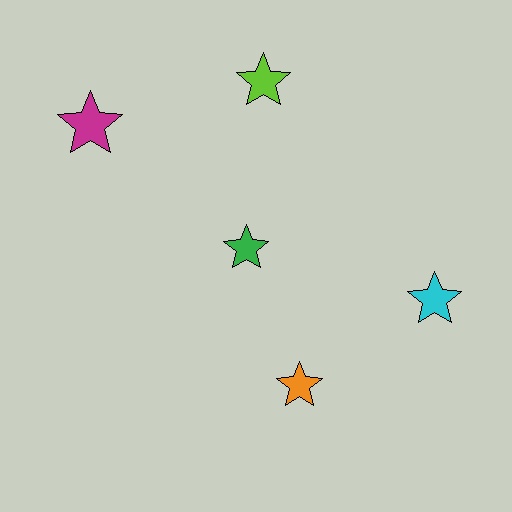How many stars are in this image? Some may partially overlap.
There are 5 stars.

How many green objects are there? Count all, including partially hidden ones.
There is 1 green object.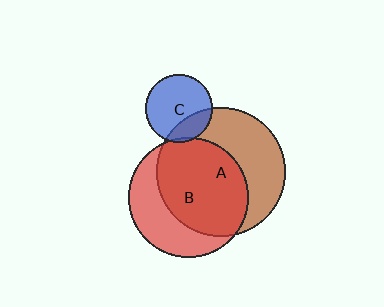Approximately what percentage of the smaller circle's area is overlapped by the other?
Approximately 25%.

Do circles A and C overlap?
Yes.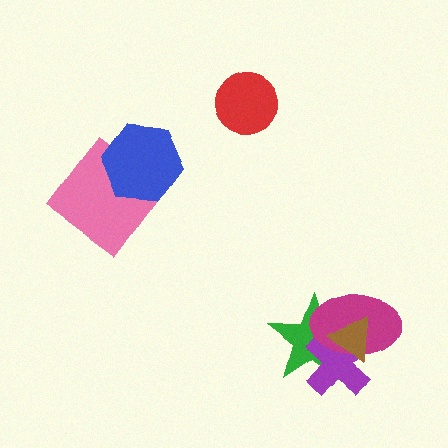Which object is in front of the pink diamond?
The blue hexagon is in front of the pink diamond.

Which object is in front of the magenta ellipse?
The brown triangle is in front of the magenta ellipse.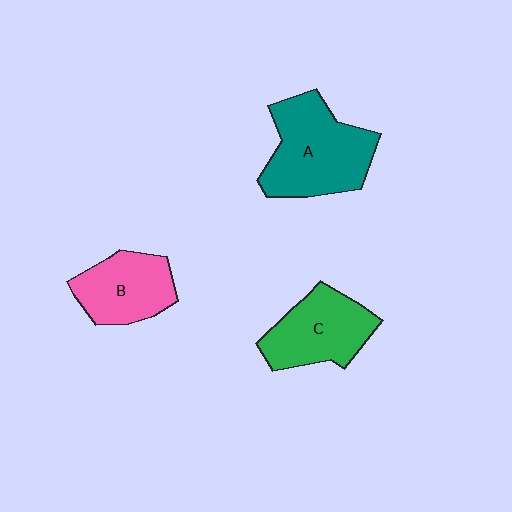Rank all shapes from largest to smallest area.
From largest to smallest: A (teal), C (green), B (pink).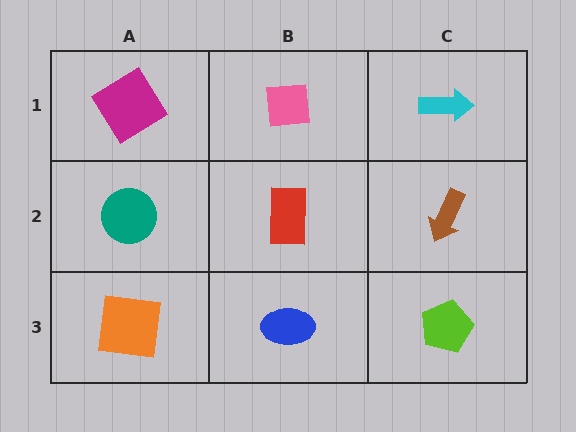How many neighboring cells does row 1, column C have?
2.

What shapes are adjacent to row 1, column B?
A red rectangle (row 2, column B), a magenta diamond (row 1, column A), a cyan arrow (row 1, column C).